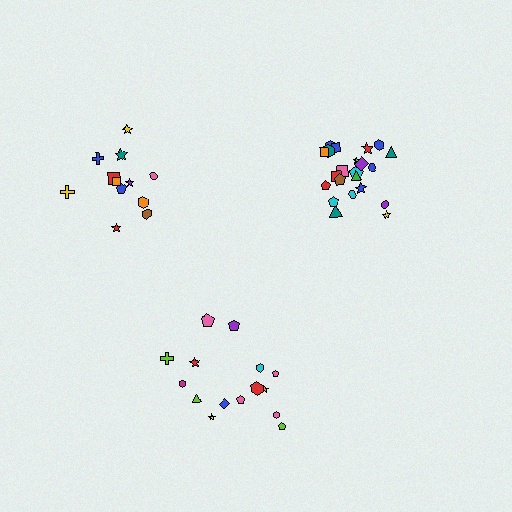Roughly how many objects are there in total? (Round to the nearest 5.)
Roughly 50 objects in total.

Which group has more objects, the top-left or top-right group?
The top-right group.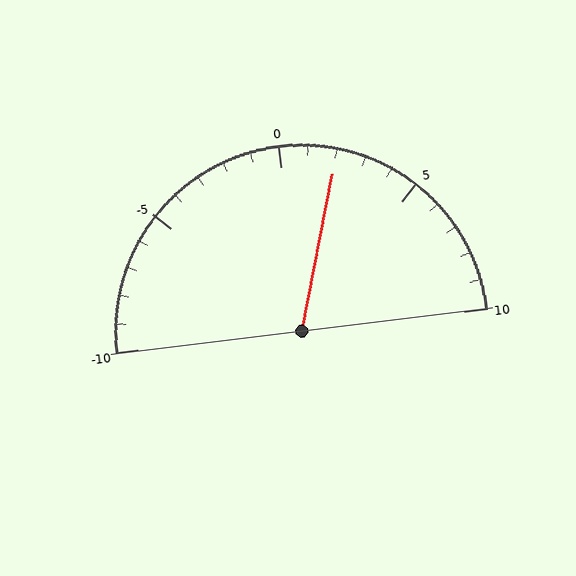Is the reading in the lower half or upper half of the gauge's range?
The reading is in the upper half of the range (-10 to 10).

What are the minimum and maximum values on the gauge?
The gauge ranges from -10 to 10.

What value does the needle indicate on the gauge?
The needle indicates approximately 2.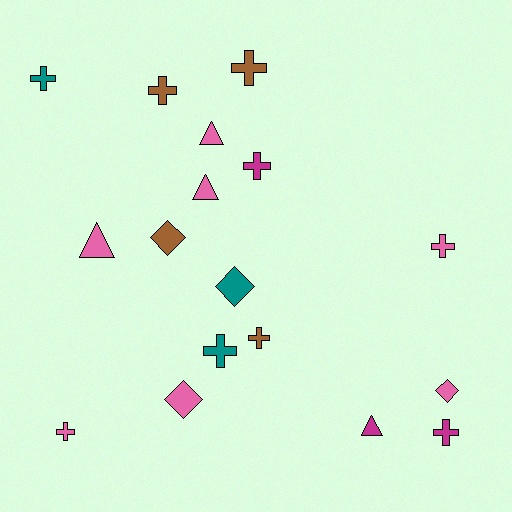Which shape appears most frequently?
Cross, with 9 objects.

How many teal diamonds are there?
There is 1 teal diamond.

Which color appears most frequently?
Pink, with 7 objects.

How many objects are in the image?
There are 17 objects.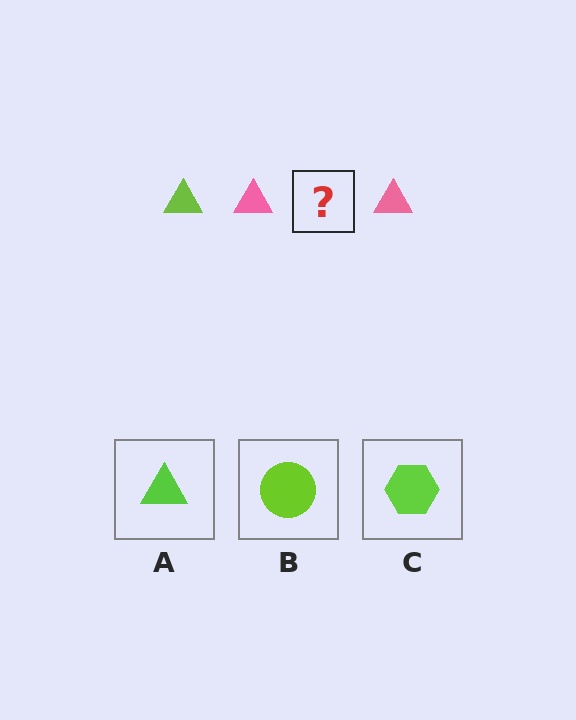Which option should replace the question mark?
Option A.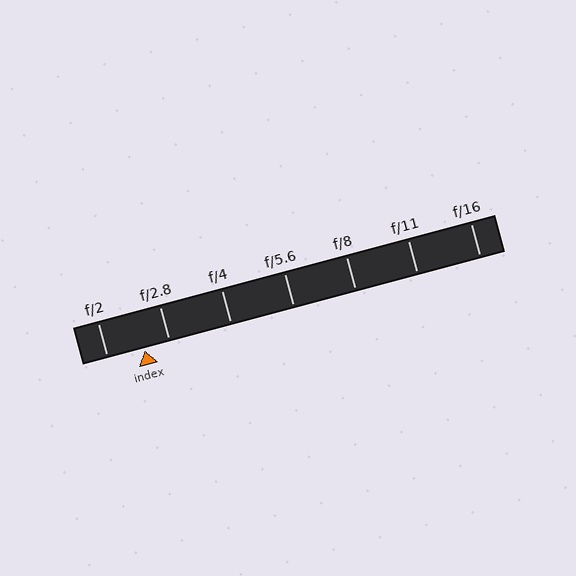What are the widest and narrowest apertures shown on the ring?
The widest aperture shown is f/2 and the narrowest is f/16.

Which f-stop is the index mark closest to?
The index mark is closest to f/2.8.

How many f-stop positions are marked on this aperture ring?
There are 7 f-stop positions marked.